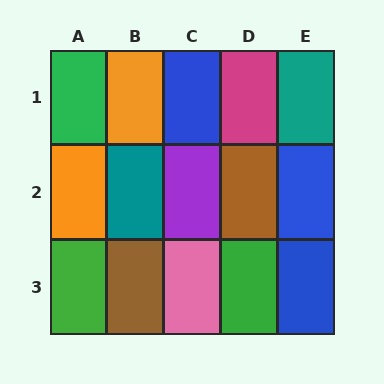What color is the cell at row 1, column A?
Green.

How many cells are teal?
2 cells are teal.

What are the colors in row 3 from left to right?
Green, brown, pink, green, blue.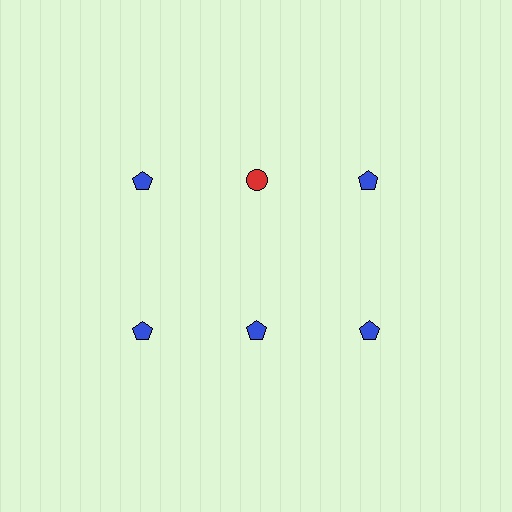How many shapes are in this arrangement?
There are 6 shapes arranged in a grid pattern.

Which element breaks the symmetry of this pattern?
The red circle in the top row, second from left column breaks the symmetry. All other shapes are blue pentagons.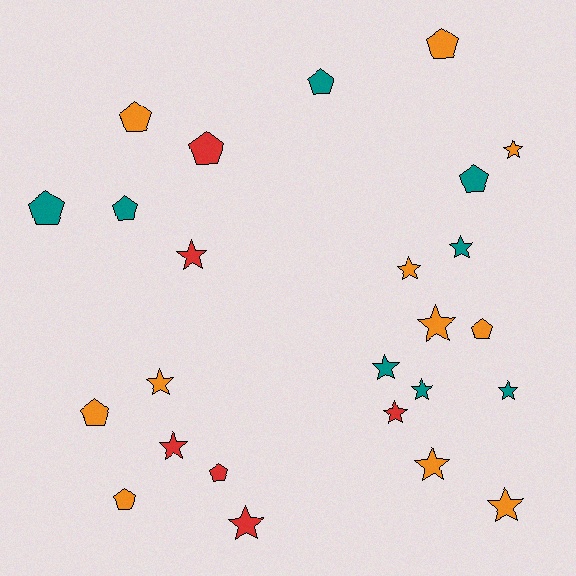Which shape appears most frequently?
Star, with 14 objects.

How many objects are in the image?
There are 25 objects.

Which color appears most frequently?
Orange, with 11 objects.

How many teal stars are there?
There are 4 teal stars.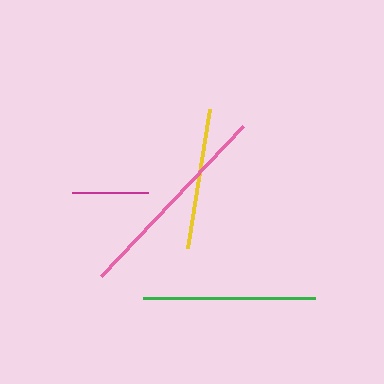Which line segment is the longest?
The pink line is the longest at approximately 206 pixels.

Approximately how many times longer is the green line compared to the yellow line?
The green line is approximately 1.2 times the length of the yellow line.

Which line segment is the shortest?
The magenta line is the shortest at approximately 77 pixels.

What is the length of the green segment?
The green segment is approximately 173 pixels long.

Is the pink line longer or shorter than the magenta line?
The pink line is longer than the magenta line.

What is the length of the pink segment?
The pink segment is approximately 206 pixels long.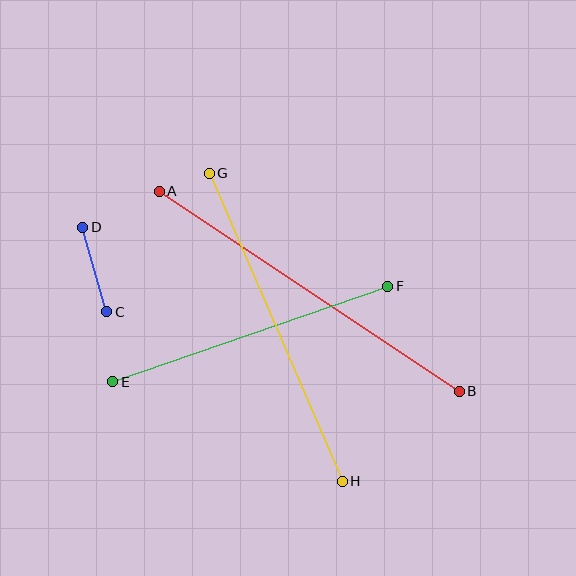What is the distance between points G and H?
The distance is approximately 336 pixels.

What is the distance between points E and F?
The distance is approximately 291 pixels.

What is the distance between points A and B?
The distance is approximately 360 pixels.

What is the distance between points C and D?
The distance is approximately 88 pixels.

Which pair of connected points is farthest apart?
Points A and B are farthest apart.